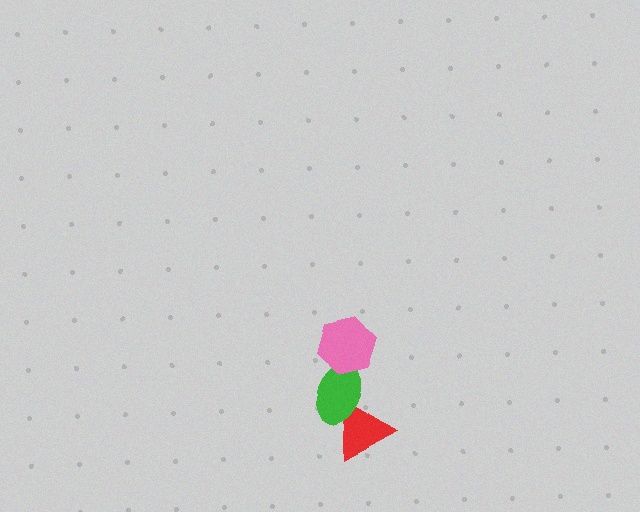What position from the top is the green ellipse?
The green ellipse is 2nd from the top.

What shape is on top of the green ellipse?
The pink hexagon is on top of the green ellipse.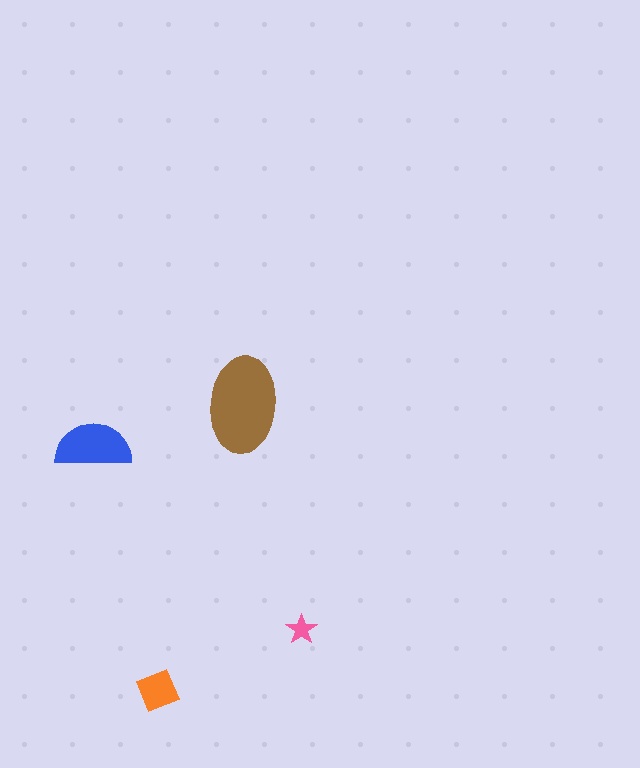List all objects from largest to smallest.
The brown ellipse, the blue semicircle, the orange square, the pink star.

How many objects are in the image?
There are 4 objects in the image.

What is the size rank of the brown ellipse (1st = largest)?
1st.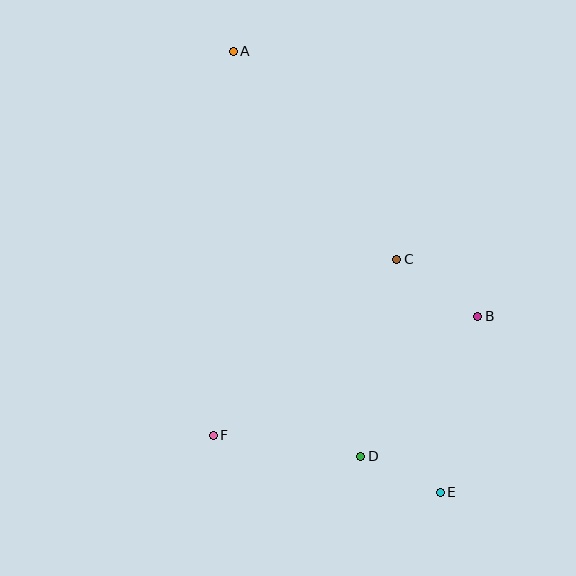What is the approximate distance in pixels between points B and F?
The distance between B and F is approximately 290 pixels.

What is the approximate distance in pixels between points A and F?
The distance between A and F is approximately 385 pixels.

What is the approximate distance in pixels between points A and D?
The distance between A and D is approximately 425 pixels.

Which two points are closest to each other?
Points D and E are closest to each other.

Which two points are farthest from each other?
Points A and E are farthest from each other.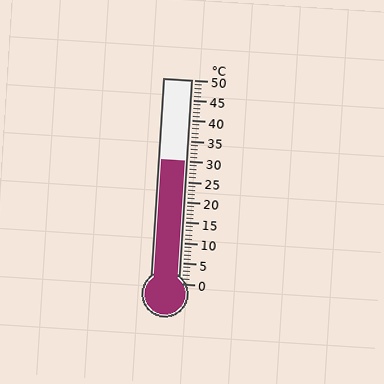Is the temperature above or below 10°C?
The temperature is above 10°C.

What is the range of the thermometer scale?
The thermometer scale ranges from 0°C to 50°C.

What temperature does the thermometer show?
The thermometer shows approximately 30°C.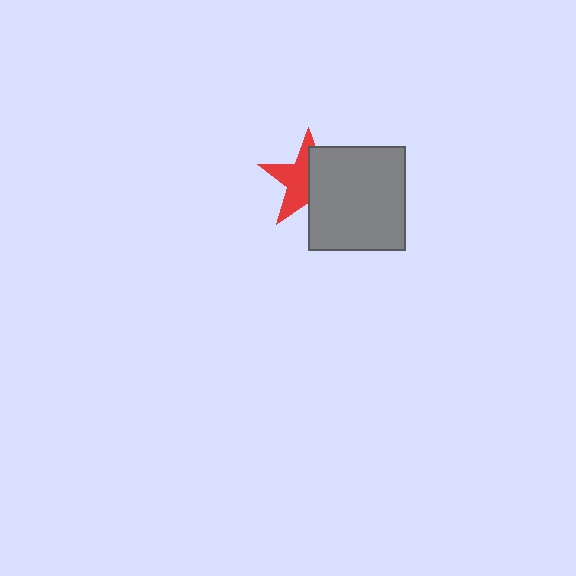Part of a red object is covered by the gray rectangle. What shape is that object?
It is a star.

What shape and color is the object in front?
The object in front is a gray rectangle.